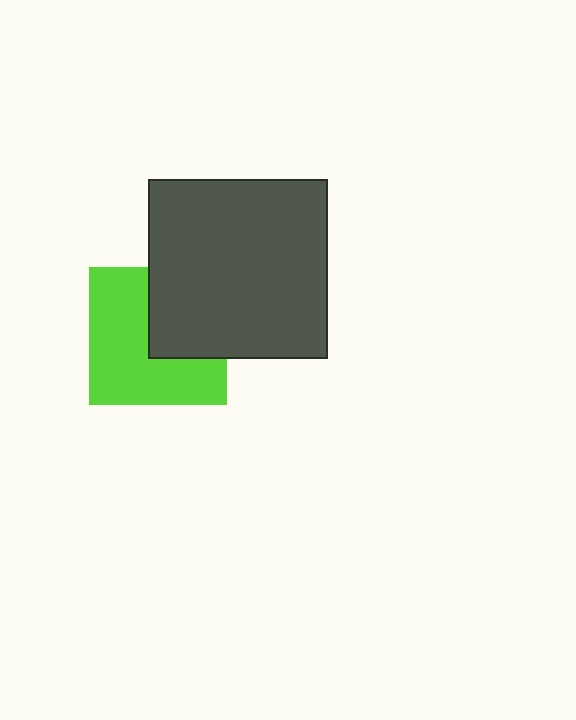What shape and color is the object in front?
The object in front is a dark gray square.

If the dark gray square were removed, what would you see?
You would see the complete lime square.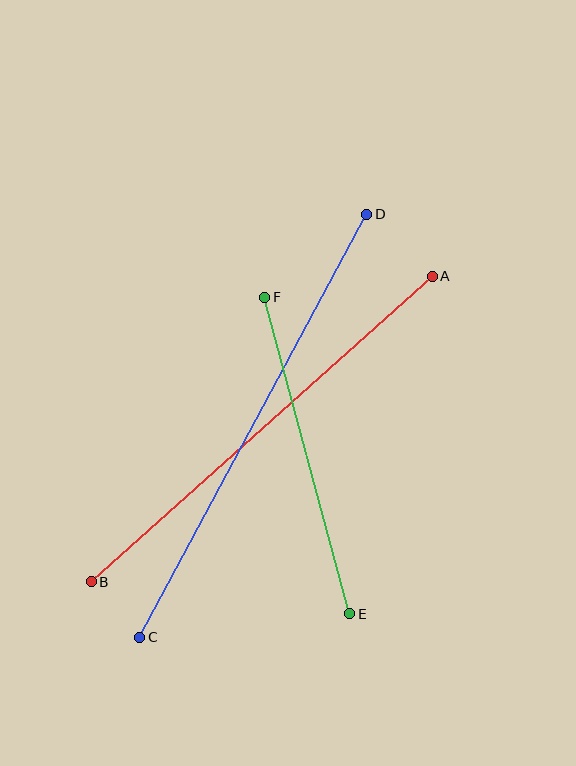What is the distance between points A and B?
The distance is approximately 458 pixels.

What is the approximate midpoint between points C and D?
The midpoint is at approximately (253, 426) pixels.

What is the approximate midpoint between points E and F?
The midpoint is at approximately (307, 455) pixels.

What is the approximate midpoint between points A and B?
The midpoint is at approximately (262, 429) pixels.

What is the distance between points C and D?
The distance is approximately 480 pixels.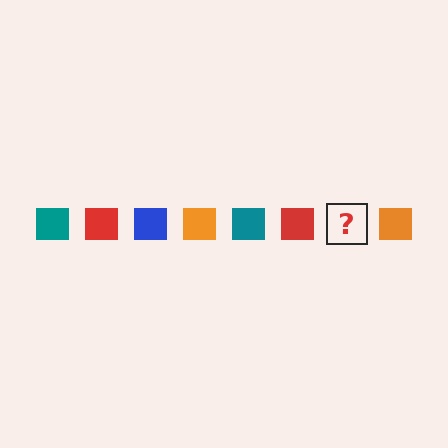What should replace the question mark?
The question mark should be replaced with a blue square.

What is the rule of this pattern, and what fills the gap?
The rule is that the pattern cycles through teal, red, blue, orange squares. The gap should be filled with a blue square.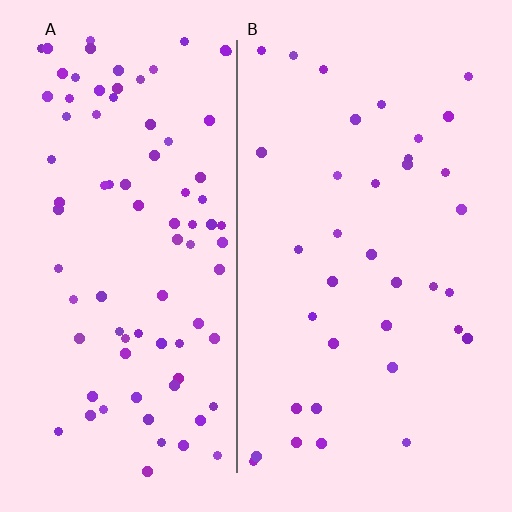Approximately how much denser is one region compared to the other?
Approximately 2.3× — region A over region B.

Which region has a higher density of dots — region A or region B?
A (the left).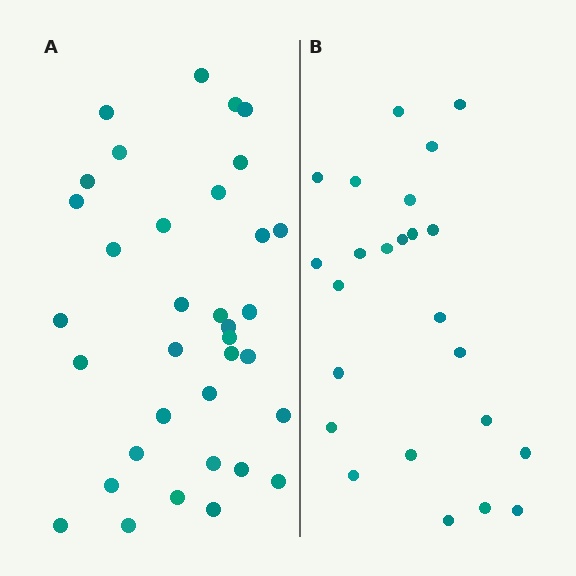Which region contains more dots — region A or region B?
Region A (the left region) has more dots.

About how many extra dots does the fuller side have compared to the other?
Region A has roughly 12 or so more dots than region B.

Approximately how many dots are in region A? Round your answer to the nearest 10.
About 40 dots. (The exact count is 35, which rounds to 40.)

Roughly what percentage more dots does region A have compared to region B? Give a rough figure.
About 45% more.